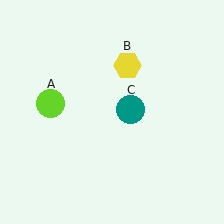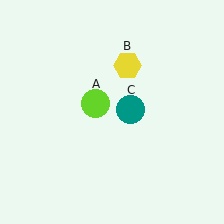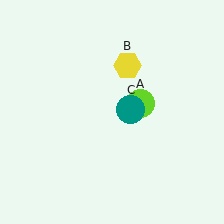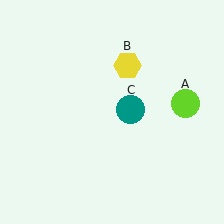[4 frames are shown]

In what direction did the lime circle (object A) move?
The lime circle (object A) moved right.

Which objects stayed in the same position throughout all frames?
Yellow hexagon (object B) and teal circle (object C) remained stationary.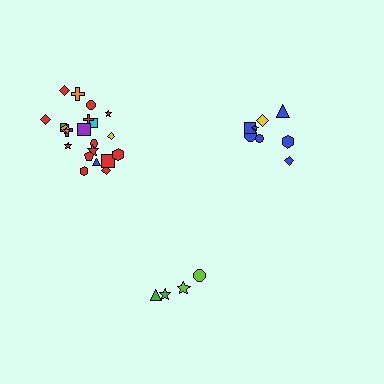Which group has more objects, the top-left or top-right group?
The top-left group.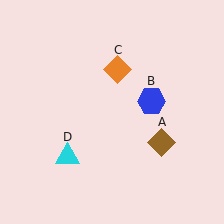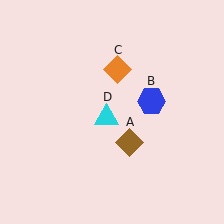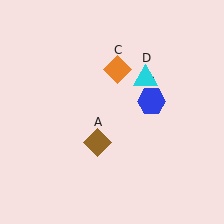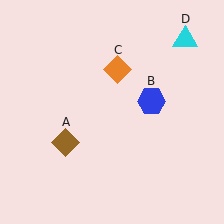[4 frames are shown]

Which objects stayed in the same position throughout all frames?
Blue hexagon (object B) and orange diamond (object C) remained stationary.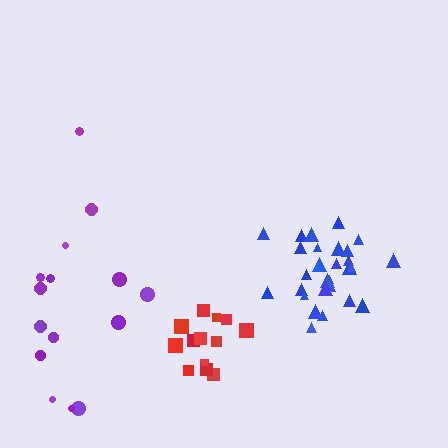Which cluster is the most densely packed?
Blue.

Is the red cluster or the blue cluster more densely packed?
Blue.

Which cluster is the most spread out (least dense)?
Purple.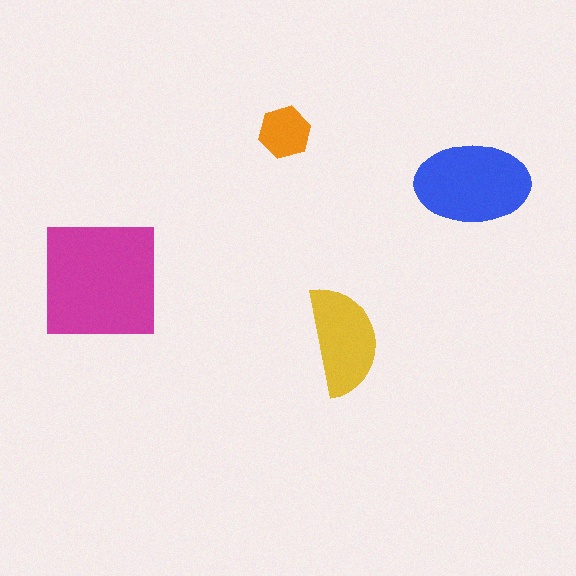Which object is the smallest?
The orange hexagon.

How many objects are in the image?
There are 4 objects in the image.